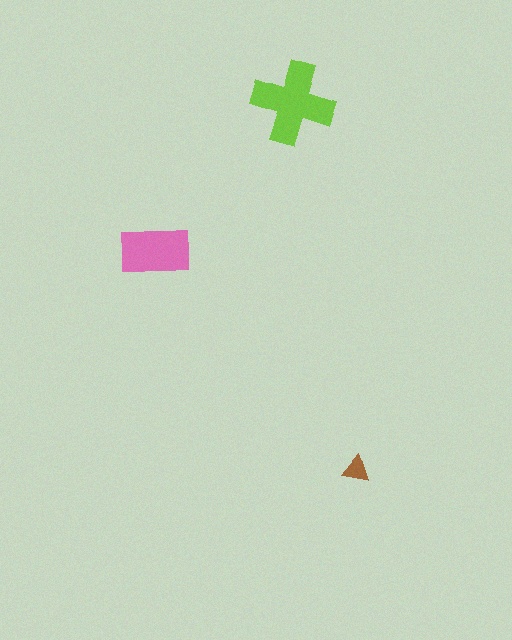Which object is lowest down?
The brown triangle is bottommost.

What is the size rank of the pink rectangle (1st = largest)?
2nd.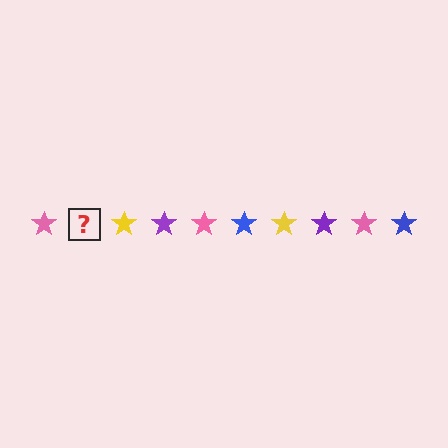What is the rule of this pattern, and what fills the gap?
The rule is that the pattern cycles through pink, blue, yellow, purple stars. The gap should be filled with a blue star.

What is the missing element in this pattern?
The missing element is a blue star.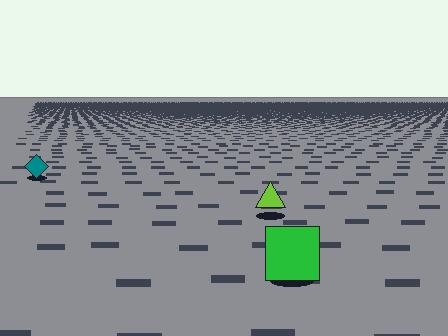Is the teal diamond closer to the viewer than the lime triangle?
No. The lime triangle is closer — you can tell from the texture gradient: the ground texture is coarser near it.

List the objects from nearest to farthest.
From nearest to farthest: the green square, the lime triangle, the teal diamond.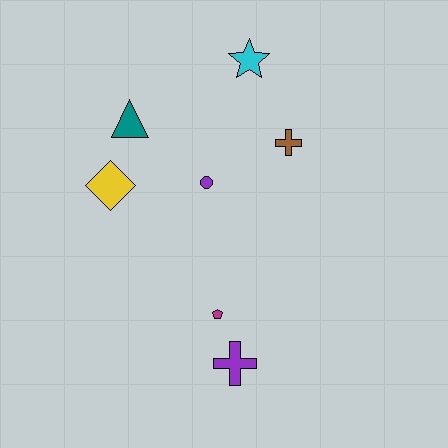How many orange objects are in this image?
There are no orange objects.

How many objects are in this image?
There are 7 objects.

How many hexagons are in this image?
There are no hexagons.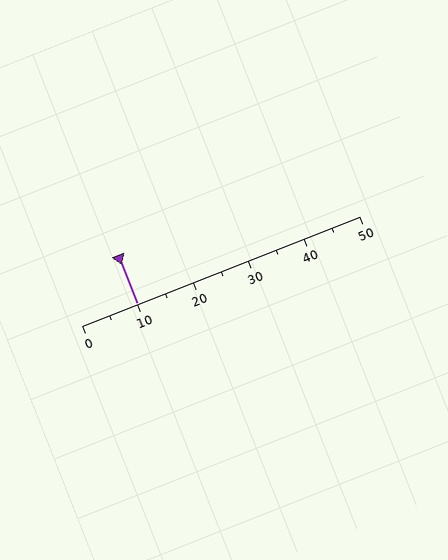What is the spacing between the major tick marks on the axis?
The major ticks are spaced 10 apart.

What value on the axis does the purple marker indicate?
The marker indicates approximately 10.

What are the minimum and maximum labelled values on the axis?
The axis runs from 0 to 50.